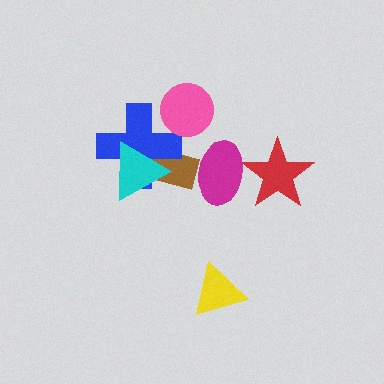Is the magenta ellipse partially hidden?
Yes, it is partially covered by another shape.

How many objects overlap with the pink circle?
1 object overlaps with the pink circle.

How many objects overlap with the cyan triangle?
2 objects overlap with the cyan triangle.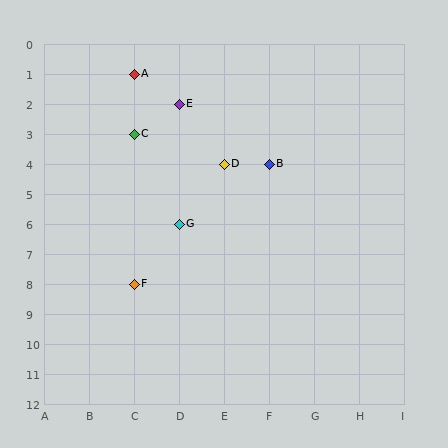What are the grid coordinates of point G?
Point G is at grid coordinates (D, 6).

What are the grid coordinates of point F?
Point F is at grid coordinates (C, 8).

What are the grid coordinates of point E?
Point E is at grid coordinates (D, 2).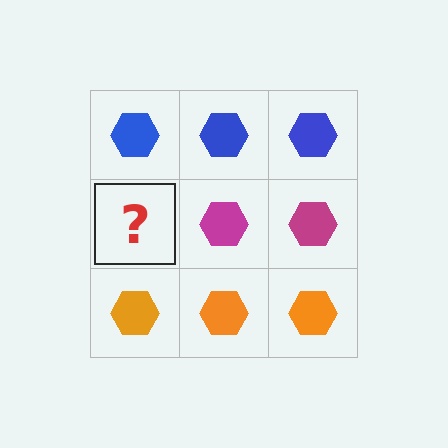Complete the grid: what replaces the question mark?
The question mark should be replaced with a magenta hexagon.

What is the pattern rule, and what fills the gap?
The rule is that each row has a consistent color. The gap should be filled with a magenta hexagon.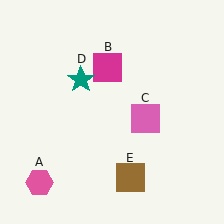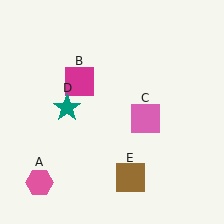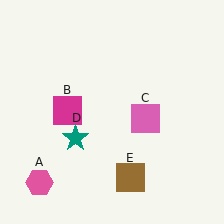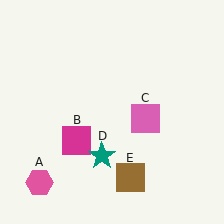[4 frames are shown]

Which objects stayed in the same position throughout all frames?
Pink hexagon (object A) and pink square (object C) and brown square (object E) remained stationary.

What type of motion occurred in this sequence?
The magenta square (object B), teal star (object D) rotated counterclockwise around the center of the scene.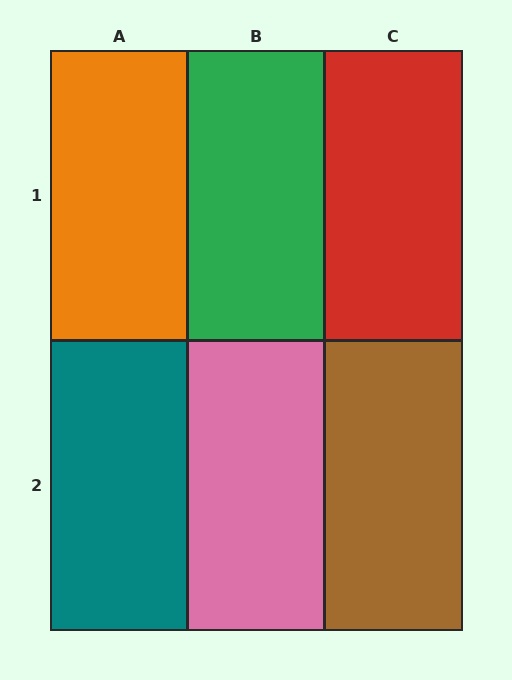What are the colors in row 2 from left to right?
Teal, pink, brown.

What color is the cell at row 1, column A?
Orange.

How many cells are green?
1 cell is green.